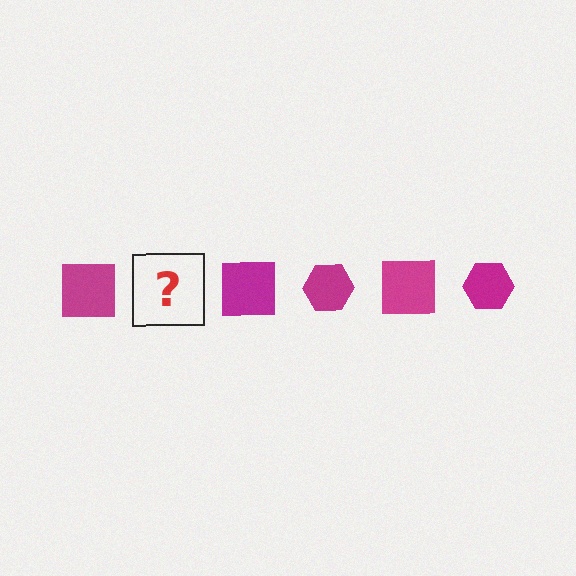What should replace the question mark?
The question mark should be replaced with a magenta hexagon.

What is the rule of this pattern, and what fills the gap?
The rule is that the pattern cycles through square, hexagon shapes in magenta. The gap should be filled with a magenta hexagon.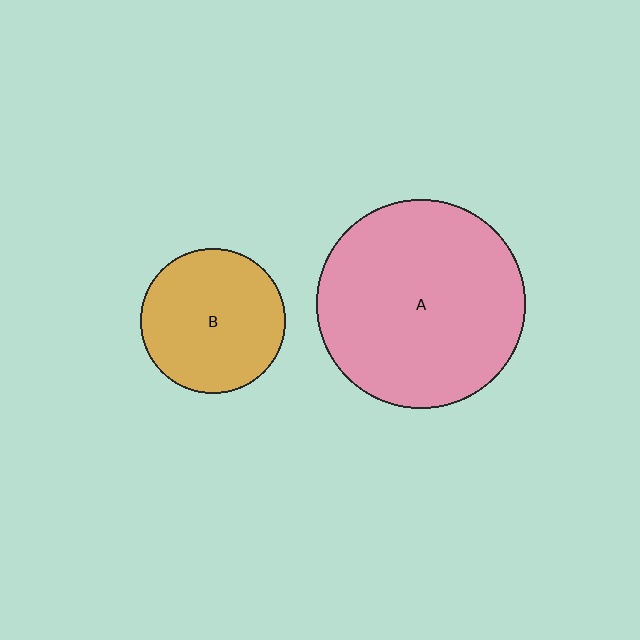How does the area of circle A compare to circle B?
Approximately 2.1 times.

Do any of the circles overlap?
No, none of the circles overlap.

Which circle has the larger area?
Circle A (pink).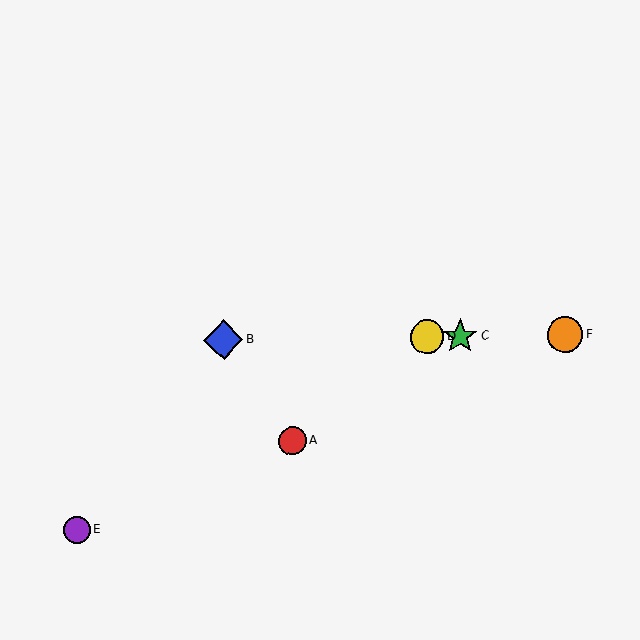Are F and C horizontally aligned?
Yes, both are at y≈335.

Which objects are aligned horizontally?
Objects B, C, D, F are aligned horizontally.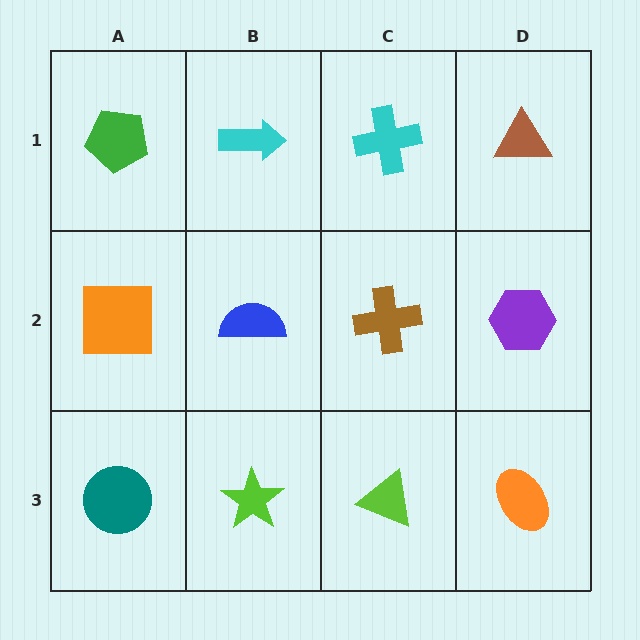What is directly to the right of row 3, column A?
A lime star.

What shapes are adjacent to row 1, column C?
A brown cross (row 2, column C), a cyan arrow (row 1, column B), a brown triangle (row 1, column D).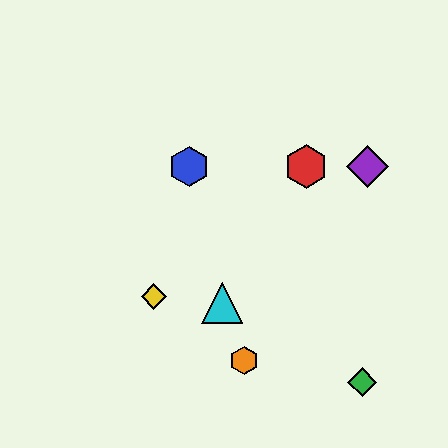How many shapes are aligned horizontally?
3 shapes (the red hexagon, the blue hexagon, the purple diamond) are aligned horizontally.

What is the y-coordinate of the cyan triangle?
The cyan triangle is at y≈303.